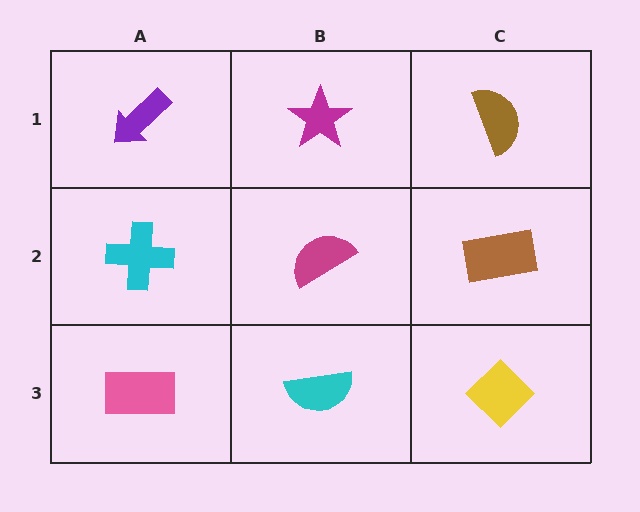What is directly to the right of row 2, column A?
A magenta semicircle.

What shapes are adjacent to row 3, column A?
A cyan cross (row 2, column A), a cyan semicircle (row 3, column B).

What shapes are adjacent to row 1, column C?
A brown rectangle (row 2, column C), a magenta star (row 1, column B).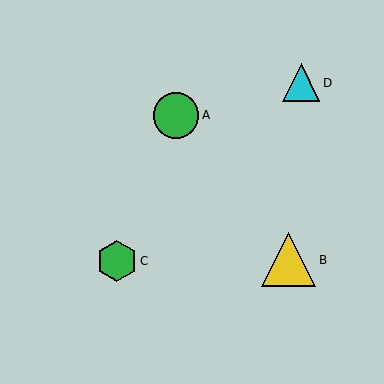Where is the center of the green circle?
The center of the green circle is at (176, 115).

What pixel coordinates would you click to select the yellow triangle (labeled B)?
Click at (289, 260) to select the yellow triangle B.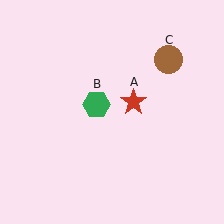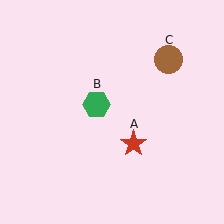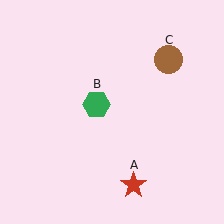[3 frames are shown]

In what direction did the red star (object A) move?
The red star (object A) moved down.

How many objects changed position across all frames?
1 object changed position: red star (object A).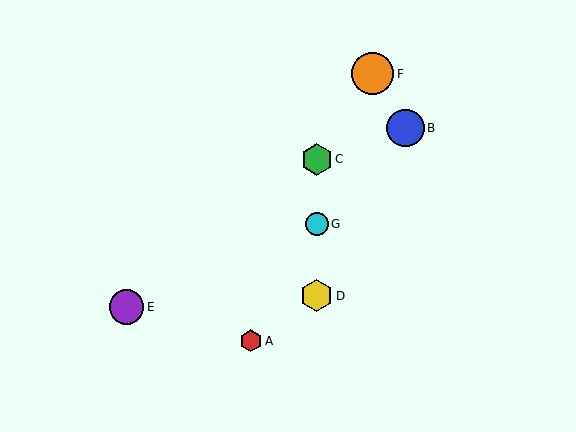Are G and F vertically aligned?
No, G is at x≈317 and F is at x≈373.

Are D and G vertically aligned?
Yes, both are at x≈317.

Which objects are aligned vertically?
Objects C, D, G are aligned vertically.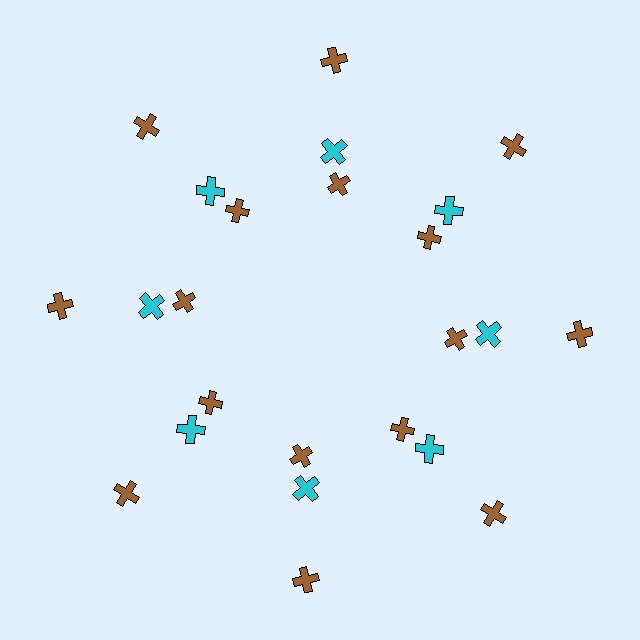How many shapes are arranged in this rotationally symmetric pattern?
There are 24 shapes, arranged in 8 groups of 3.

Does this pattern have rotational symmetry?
Yes, this pattern has 8-fold rotational symmetry. It looks the same after rotating 45 degrees around the center.